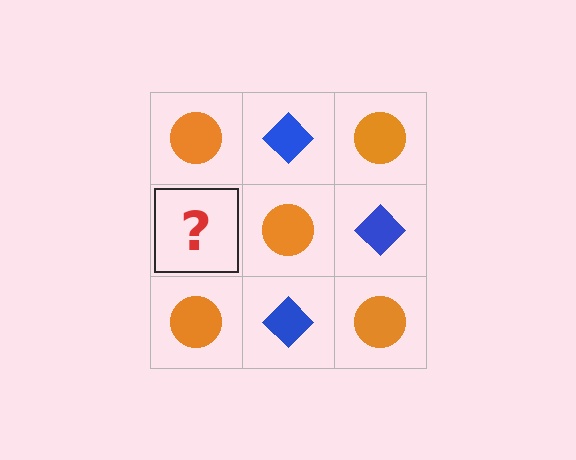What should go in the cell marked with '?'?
The missing cell should contain a blue diamond.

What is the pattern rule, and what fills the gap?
The rule is that it alternates orange circle and blue diamond in a checkerboard pattern. The gap should be filled with a blue diamond.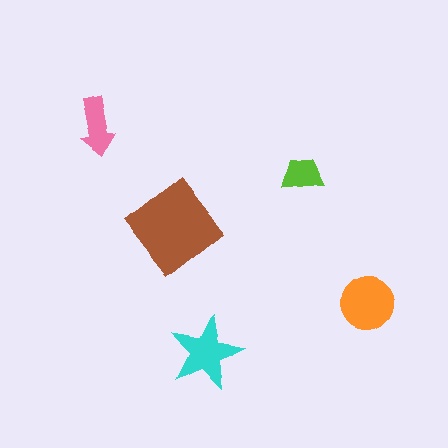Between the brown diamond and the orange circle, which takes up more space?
The brown diamond.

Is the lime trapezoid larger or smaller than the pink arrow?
Smaller.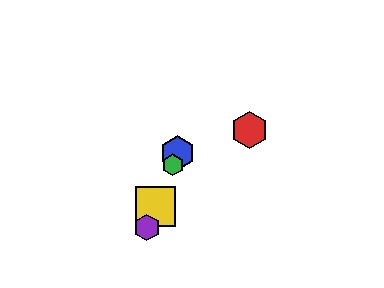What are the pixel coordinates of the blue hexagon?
The blue hexagon is at (178, 153).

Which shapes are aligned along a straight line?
The blue hexagon, the green hexagon, the yellow square, the purple hexagon are aligned along a straight line.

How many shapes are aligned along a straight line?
4 shapes (the blue hexagon, the green hexagon, the yellow square, the purple hexagon) are aligned along a straight line.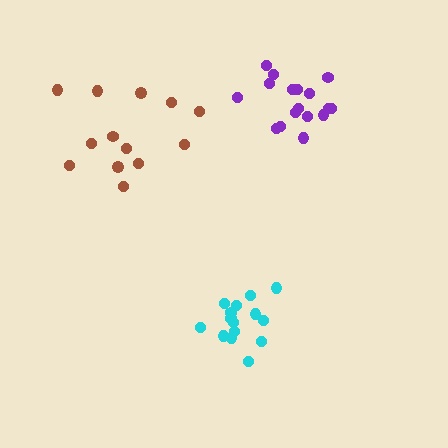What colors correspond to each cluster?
The clusters are colored: brown, cyan, purple.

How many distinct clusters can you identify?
There are 3 distinct clusters.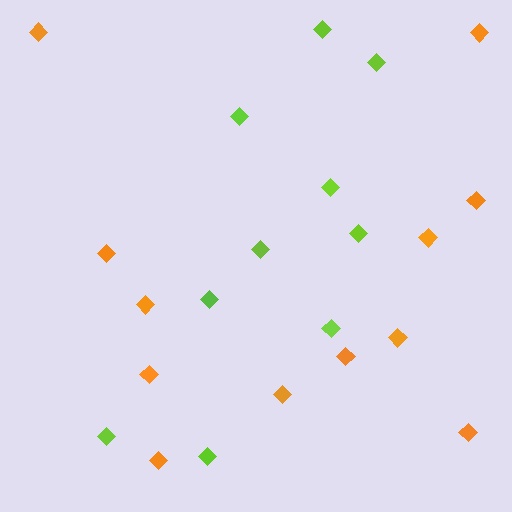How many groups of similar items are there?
There are 2 groups: one group of lime diamonds (10) and one group of orange diamonds (12).